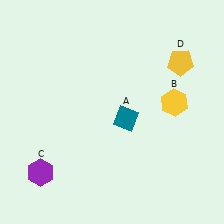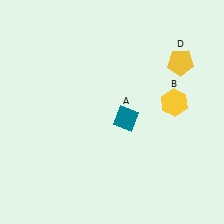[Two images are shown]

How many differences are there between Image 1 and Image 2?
There is 1 difference between the two images.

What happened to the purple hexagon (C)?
The purple hexagon (C) was removed in Image 2. It was in the bottom-left area of Image 1.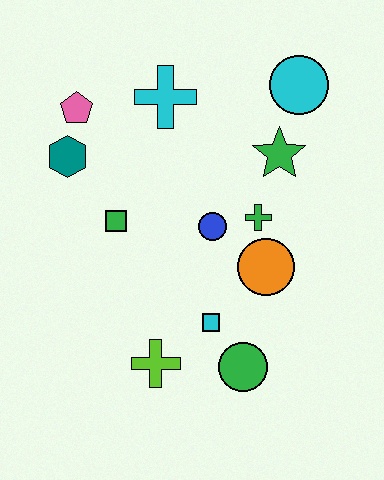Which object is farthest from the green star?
The lime cross is farthest from the green star.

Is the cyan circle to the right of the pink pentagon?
Yes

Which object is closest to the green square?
The teal hexagon is closest to the green square.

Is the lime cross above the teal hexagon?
No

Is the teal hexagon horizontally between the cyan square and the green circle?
No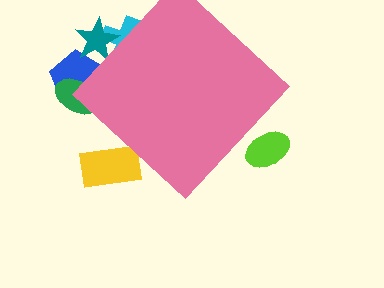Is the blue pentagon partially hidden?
Yes, the blue pentagon is partially hidden behind the pink diamond.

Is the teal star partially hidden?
Yes, the teal star is partially hidden behind the pink diamond.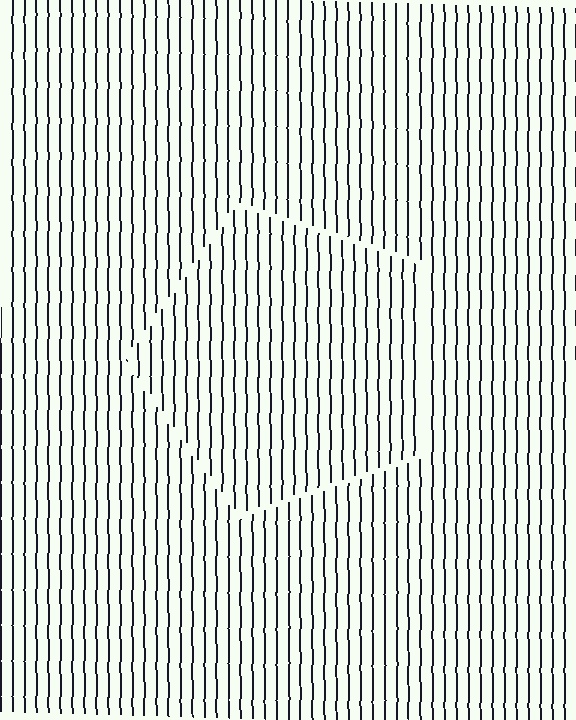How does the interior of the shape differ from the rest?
The interior of the shape contains the same grating, shifted by half a period — the contour is defined by the phase discontinuity where line-ends from the inner and outer gratings abut.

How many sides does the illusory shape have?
5 sides — the line-ends trace a pentagon.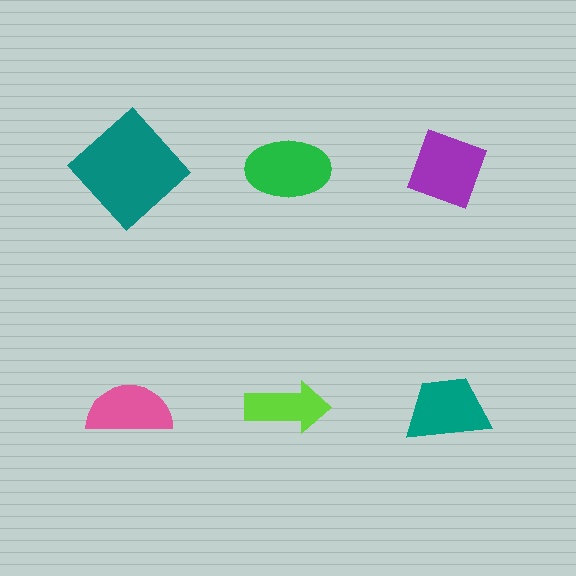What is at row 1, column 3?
A purple diamond.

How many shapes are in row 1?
3 shapes.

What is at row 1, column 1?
A teal diamond.